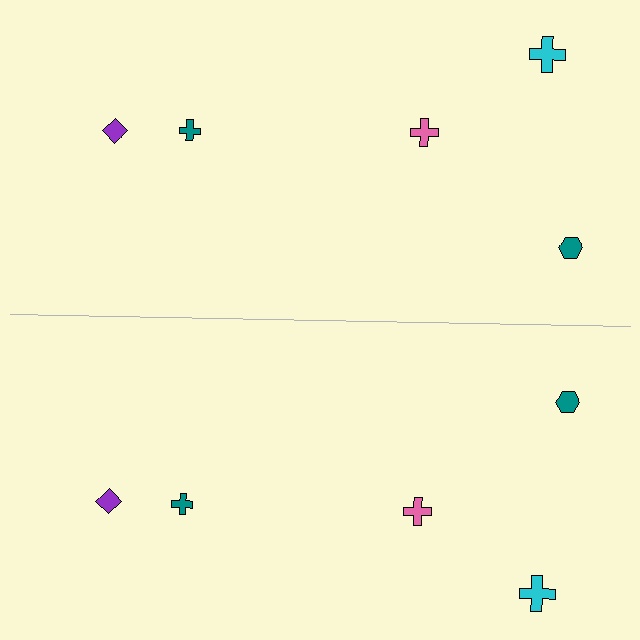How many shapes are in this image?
There are 10 shapes in this image.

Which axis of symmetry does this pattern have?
The pattern has a horizontal axis of symmetry running through the center of the image.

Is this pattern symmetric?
Yes, this pattern has bilateral (reflection) symmetry.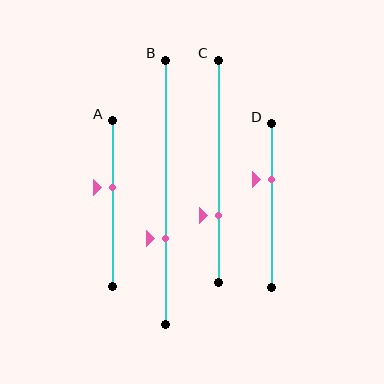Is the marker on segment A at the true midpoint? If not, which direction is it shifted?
No, the marker on segment A is shifted upward by about 10% of the segment length.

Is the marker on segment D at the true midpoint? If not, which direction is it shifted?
No, the marker on segment D is shifted upward by about 16% of the segment length.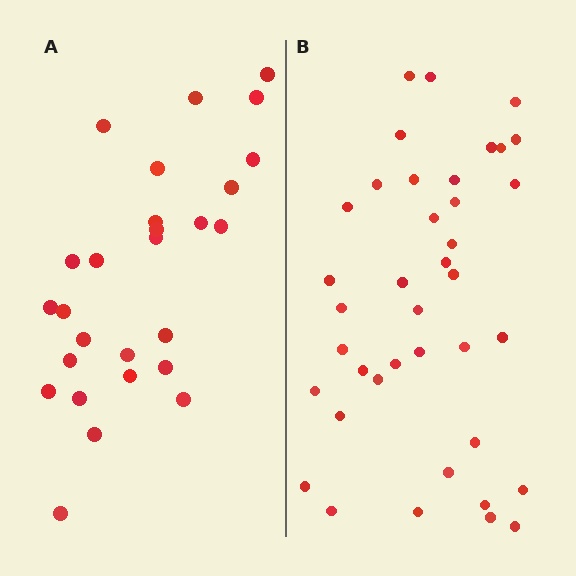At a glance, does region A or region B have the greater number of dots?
Region B (the right region) has more dots.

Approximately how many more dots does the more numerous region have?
Region B has roughly 12 or so more dots than region A.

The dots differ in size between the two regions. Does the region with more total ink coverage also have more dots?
No. Region A has more total ink coverage because its dots are larger, but region B actually contains more individual dots. Total area can be misleading — the number of items is what matters here.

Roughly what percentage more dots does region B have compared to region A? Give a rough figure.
About 45% more.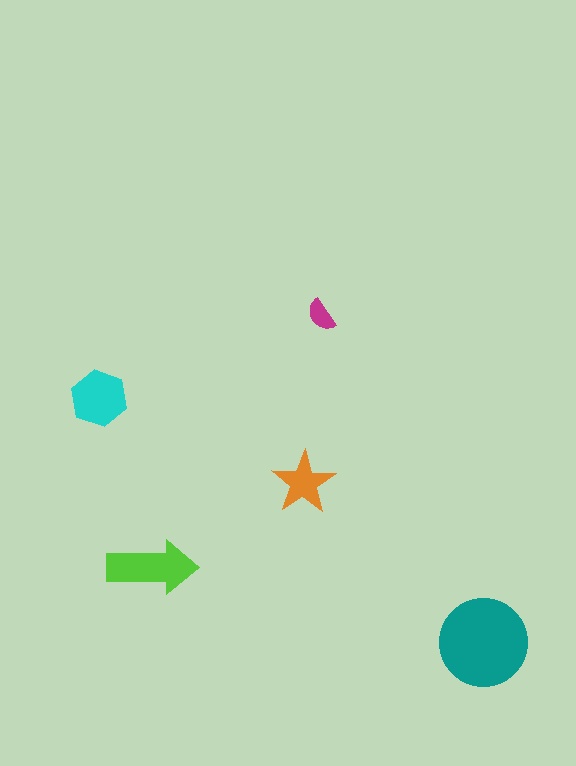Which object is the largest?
The teal circle.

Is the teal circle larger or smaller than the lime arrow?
Larger.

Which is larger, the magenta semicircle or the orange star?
The orange star.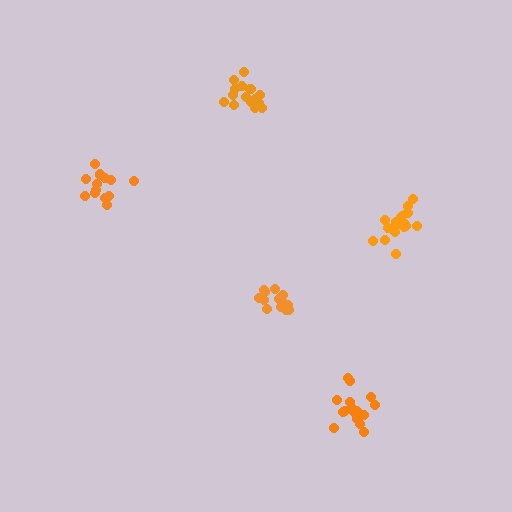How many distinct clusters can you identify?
There are 5 distinct clusters.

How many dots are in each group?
Group 1: 16 dots, Group 2: 13 dots, Group 3: 13 dots, Group 4: 17 dots, Group 5: 19 dots (78 total).